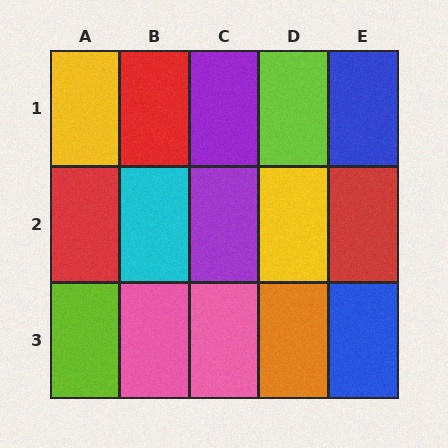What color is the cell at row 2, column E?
Red.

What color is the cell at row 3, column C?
Pink.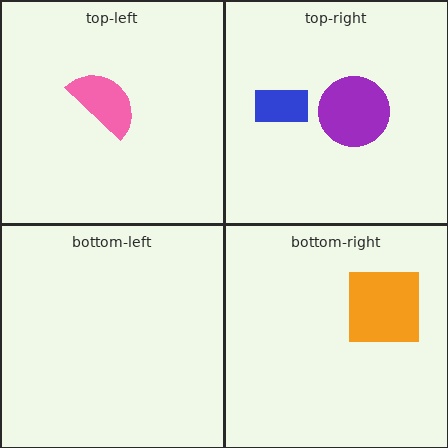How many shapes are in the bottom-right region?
1.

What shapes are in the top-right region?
The blue rectangle, the purple circle.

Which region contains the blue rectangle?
The top-right region.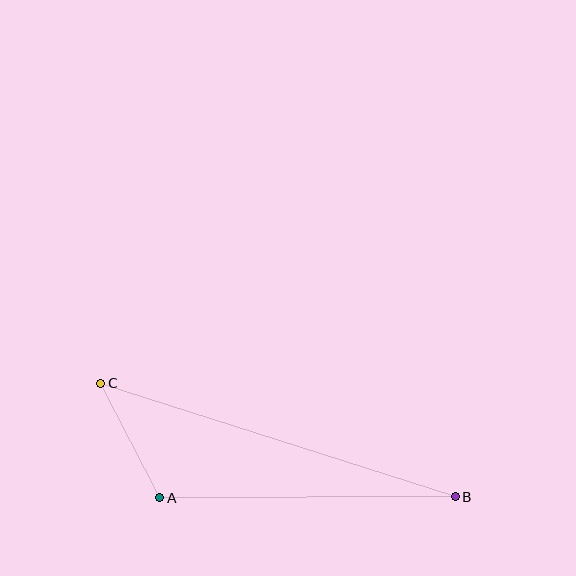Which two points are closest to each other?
Points A and C are closest to each other.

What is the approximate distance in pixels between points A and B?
The distance between A and B is approximately 296 pixels.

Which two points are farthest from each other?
Points B and C are farthest from each other.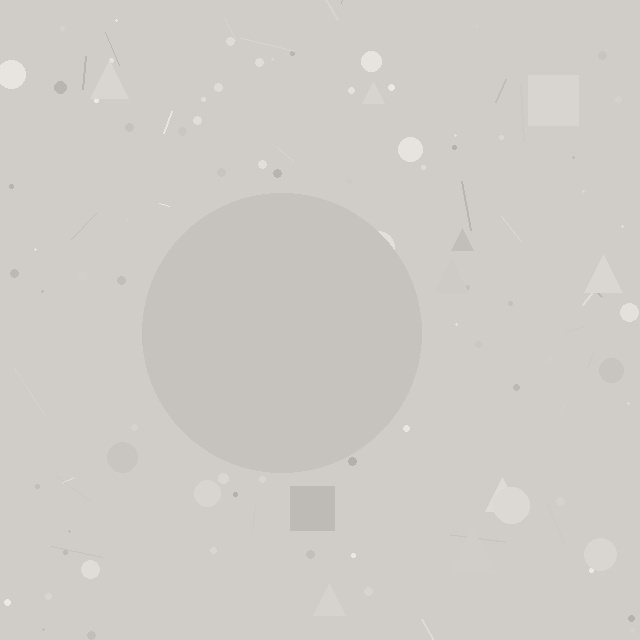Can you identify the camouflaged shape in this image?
The camouflaged shape is a circle.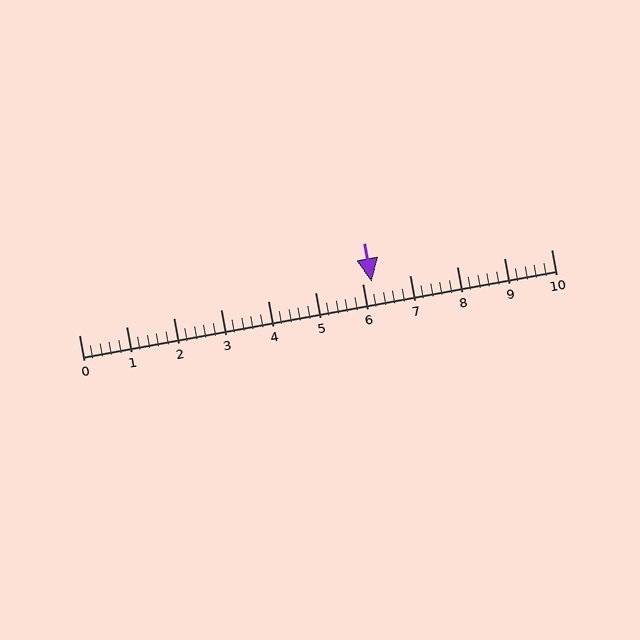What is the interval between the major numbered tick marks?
The major tick marks are spaced 1 units apart.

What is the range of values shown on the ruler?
The ruler shows values from 0 to 10.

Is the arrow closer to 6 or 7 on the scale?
The arrow is closer to 6.